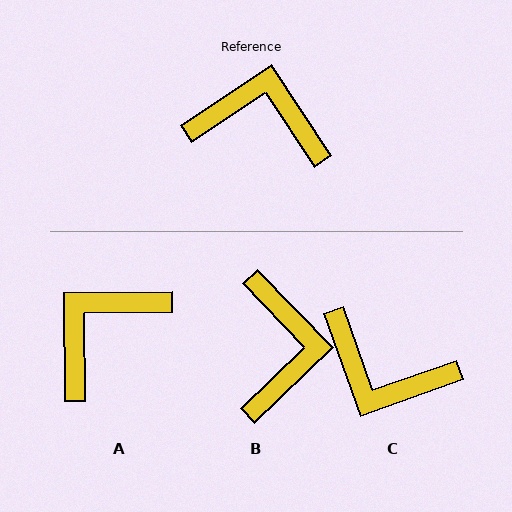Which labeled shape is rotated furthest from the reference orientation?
C, about 166 degrees away.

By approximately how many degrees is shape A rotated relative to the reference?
Approximately 57 degrees counter-clockwise.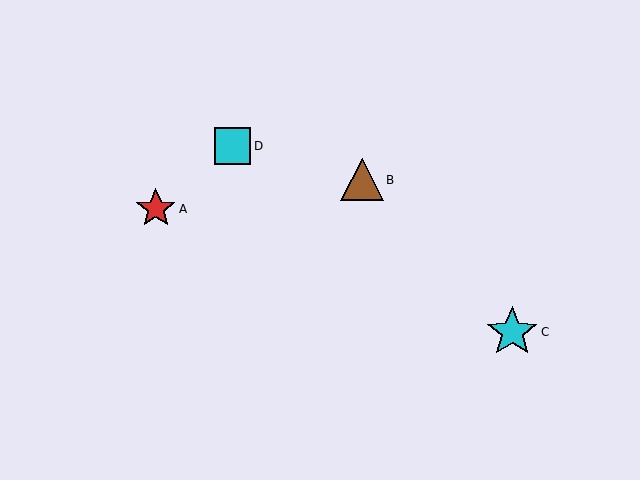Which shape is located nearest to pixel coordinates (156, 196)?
The red star (labeled A) at (156, 209) is nearest to that location.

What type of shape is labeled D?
Shape D is a cyan square.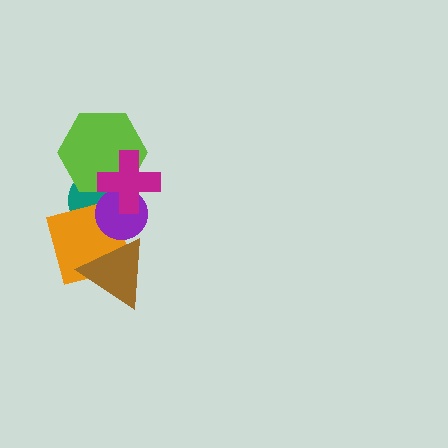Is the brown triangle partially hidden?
No, no other shape covers it.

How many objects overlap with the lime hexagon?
2 objects overlap with the lime hexagon.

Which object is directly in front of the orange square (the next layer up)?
The purple circle is directly in front of the orange square.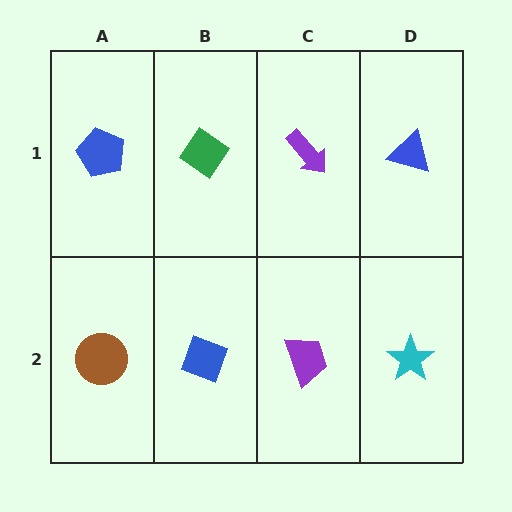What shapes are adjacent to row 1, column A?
A brown circle (row 2, column A), a green diamond (row 1, column B).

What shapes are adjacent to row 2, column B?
A green diamond (row 1, column B), a brown circle (row 2, column A), a purple trapezoid (row 2, column C).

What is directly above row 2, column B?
A green diamond.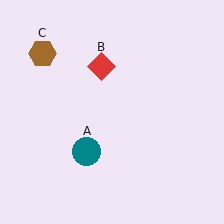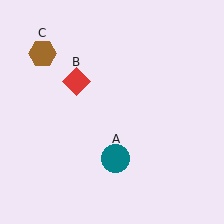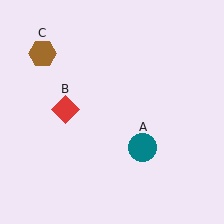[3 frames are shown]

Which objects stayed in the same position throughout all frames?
Brown hexagon (object C) remained stationary.